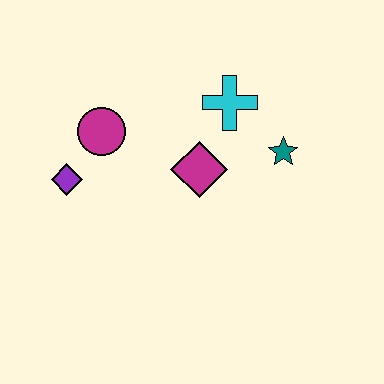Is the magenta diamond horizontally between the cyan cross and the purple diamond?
Yes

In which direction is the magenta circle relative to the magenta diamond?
The magenta circle is to the left of the magenta diamond.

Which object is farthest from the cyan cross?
The purple diamond is farthest from the cyan cross.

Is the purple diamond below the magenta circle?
Yes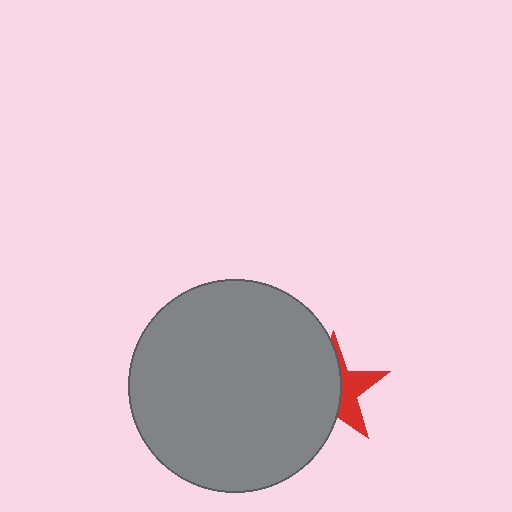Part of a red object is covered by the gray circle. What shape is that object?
It is a star.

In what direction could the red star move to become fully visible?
The red star could move right. That would shift it out from behind the gray circle entirely.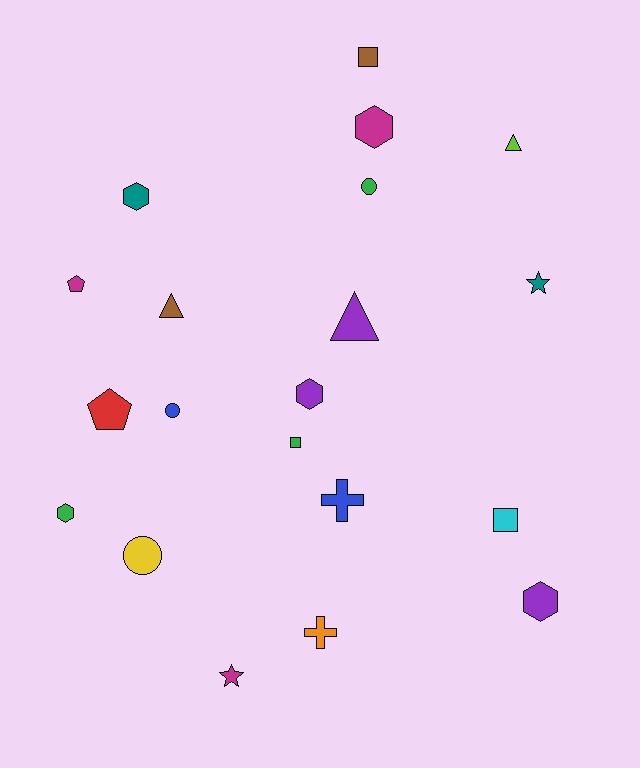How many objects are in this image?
There are 20 objects.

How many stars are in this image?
There are 2 stars.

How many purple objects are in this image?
There are 3 purple objects.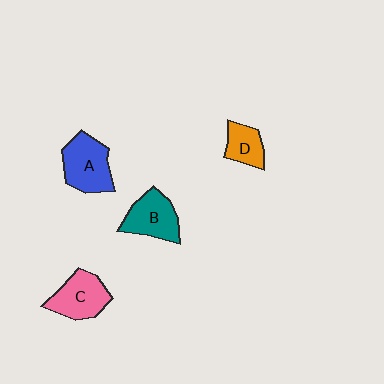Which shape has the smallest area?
Shape D (orange).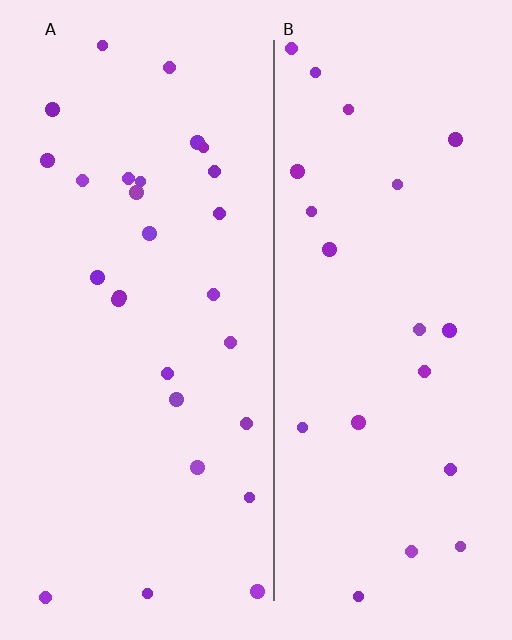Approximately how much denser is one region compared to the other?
Approximately 1.3× — region A over region B.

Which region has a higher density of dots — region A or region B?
A (the left).